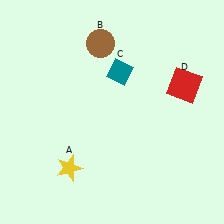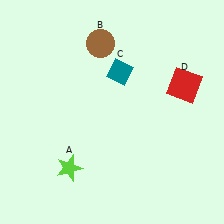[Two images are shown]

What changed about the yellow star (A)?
In Image 1, A is yellow. In Image 2, it changed to lime.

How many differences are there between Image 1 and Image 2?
There is 1 difference between the two images.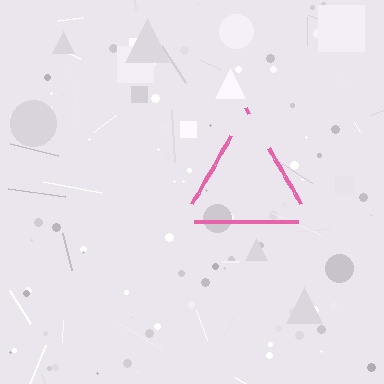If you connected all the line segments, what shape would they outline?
They would outline a triangle.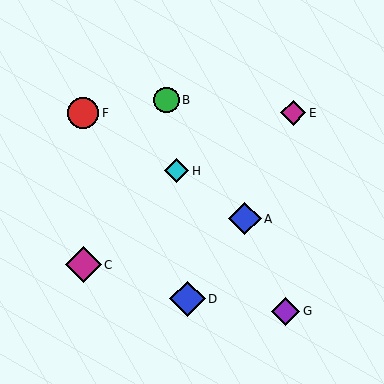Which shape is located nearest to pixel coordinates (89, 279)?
The magenta diamond (labeled C) at (83, 265) is nearest to that location.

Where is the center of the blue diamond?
The center of the blue diamond is at (188, 299).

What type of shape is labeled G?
Shape G is a purple diamond.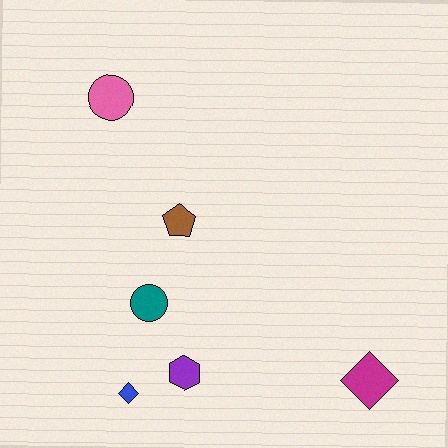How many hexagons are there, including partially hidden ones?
There is 1 hexagon.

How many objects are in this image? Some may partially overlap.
There are 6 objects.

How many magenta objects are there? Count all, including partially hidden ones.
There is 1 magenta object.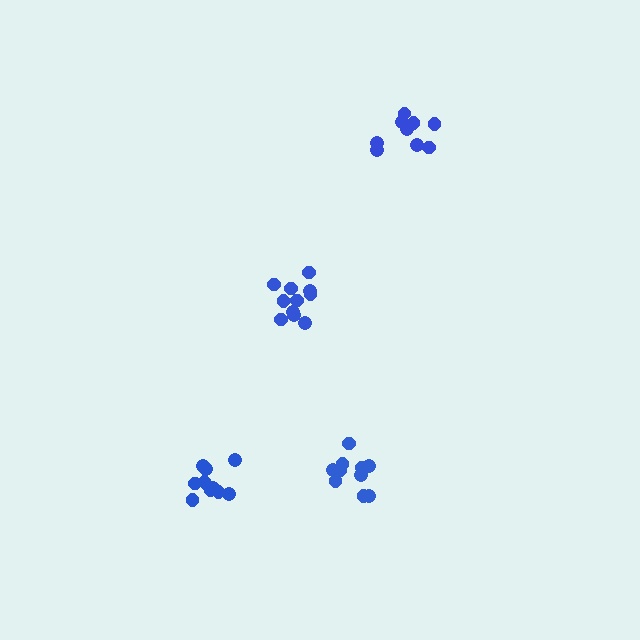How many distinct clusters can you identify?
There are 4 distinct clusters.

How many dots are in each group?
Group 1: 11 dots, Group 2: 11 dots, Group 3: 10 dots, Group 4: 10 dots (42 total).